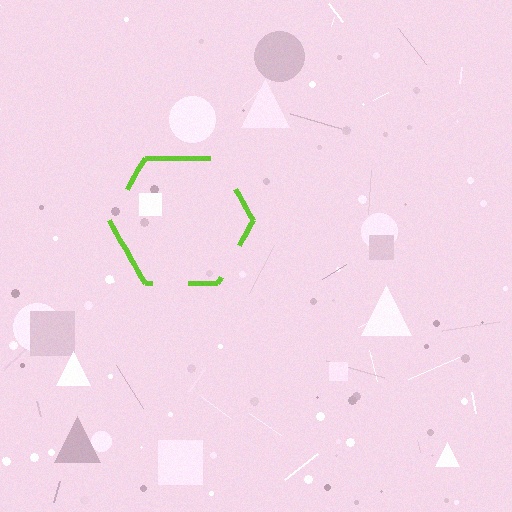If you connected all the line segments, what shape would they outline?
They would outline a hexagon.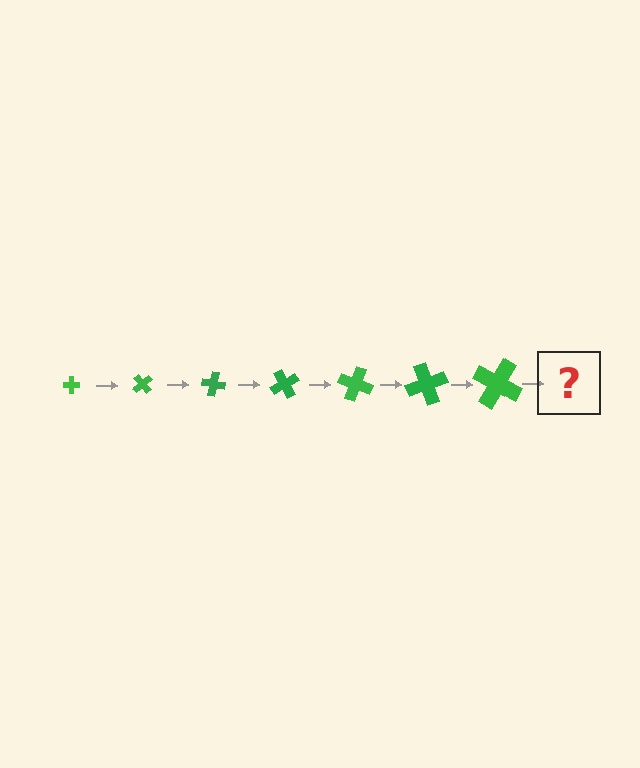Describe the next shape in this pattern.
It should be a cross, larger than the previous one and rotated 350 degrees from the start.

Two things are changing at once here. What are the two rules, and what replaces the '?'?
The two rules are that the cross grows larger each step and it rotates 50 degrees each step. The '?' should be a cross, larger than the previous one and rotated 350 degrees from the start.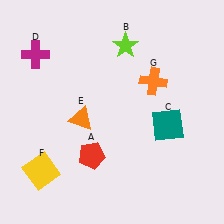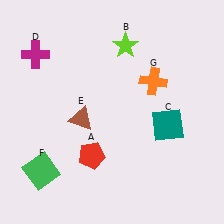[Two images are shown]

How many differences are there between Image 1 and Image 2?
There are 2 differences between the two images.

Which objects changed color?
E changed from orange to brown. F changed from yellow to green.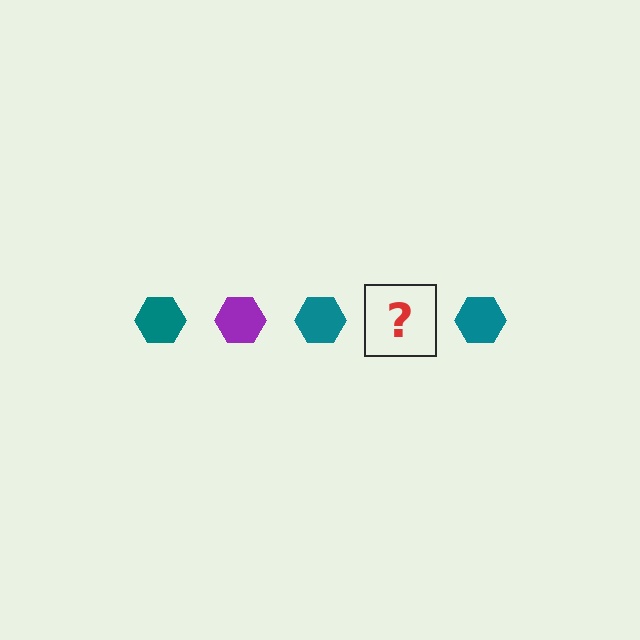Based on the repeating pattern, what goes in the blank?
The blank should be a purple hexagon.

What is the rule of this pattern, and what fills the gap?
The rule is that the pattern cycles through teal, purple hexagons. The gap should be filled with a purple hexagon.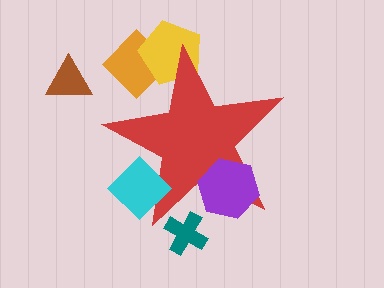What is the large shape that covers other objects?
A red star.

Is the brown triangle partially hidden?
No, the brown triangle is fully visible.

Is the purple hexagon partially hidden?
No, the purple hexagon is fully visible.